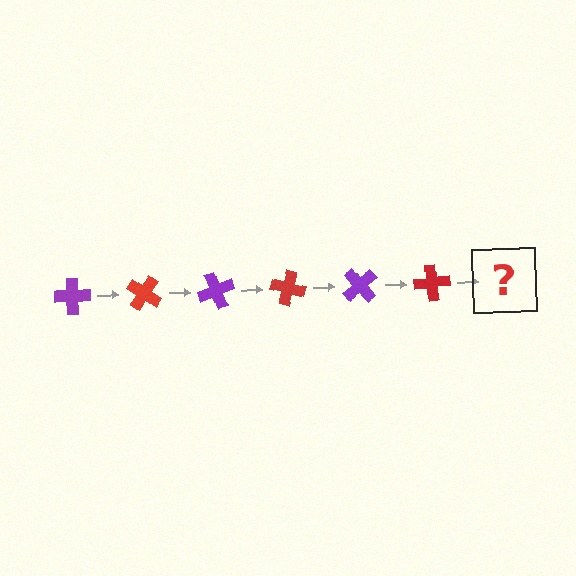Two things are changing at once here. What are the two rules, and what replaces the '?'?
The two rules are that it rotates 35 degrees each step and the color cycles through purple and red. The '?' should be a purple cross, rotated 210 degrees from the start.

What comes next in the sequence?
The next element should be a purple cross, rotated 210 degrees from the start.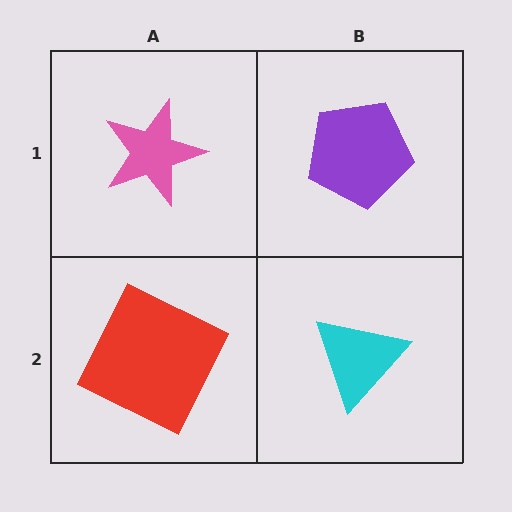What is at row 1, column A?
A pink star.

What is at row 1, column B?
A purple pentagon.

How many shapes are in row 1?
2 shapes.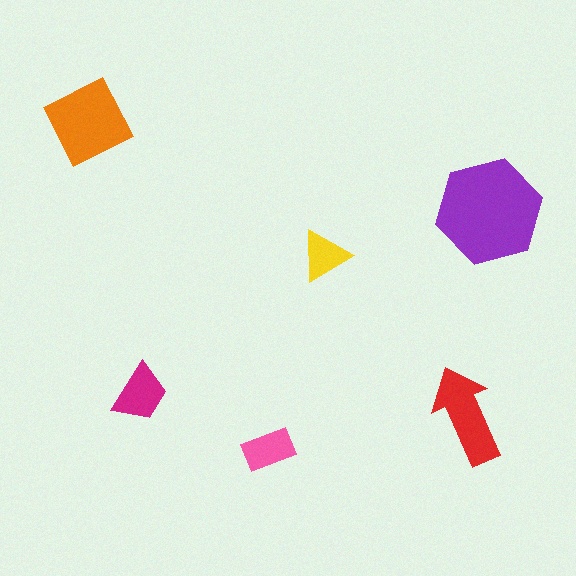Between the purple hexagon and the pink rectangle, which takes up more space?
The purple hexagon.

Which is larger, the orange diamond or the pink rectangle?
The orange diamond.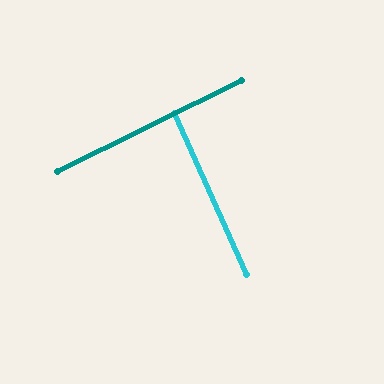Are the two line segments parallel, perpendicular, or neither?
Perpendicular — they meet at approximately 88°.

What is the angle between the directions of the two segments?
Approximately 88 degrees.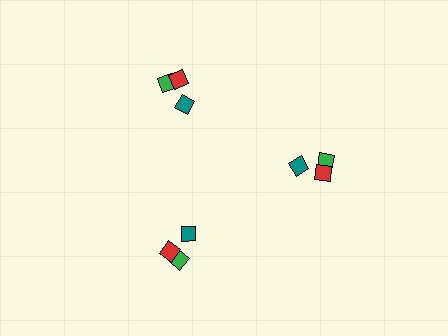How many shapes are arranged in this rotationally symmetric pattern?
There are 9 shapes, arranged in 3 groups of 3.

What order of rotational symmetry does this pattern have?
This pattern has 3-fold rotational symmetry.